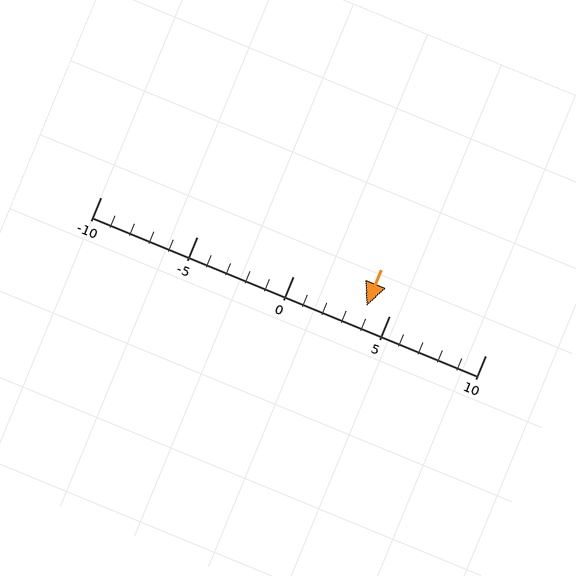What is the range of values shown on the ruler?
The ruler shows values from -10 to 10.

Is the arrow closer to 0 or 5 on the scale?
The arrow is closer to 5.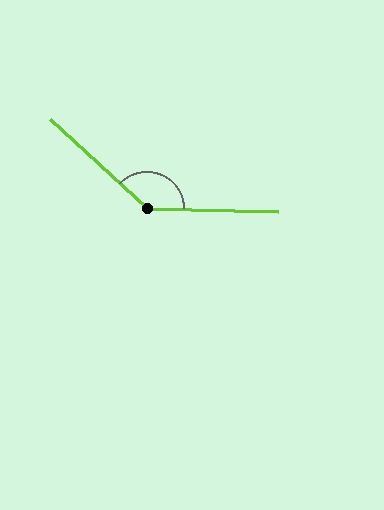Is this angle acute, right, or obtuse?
It is obtuse.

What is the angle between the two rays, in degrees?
Approximately 139 degrees.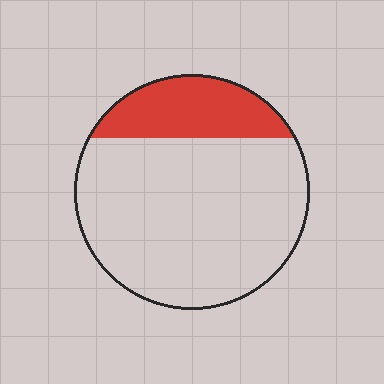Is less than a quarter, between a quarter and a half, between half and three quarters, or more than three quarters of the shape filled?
Less than a quarter.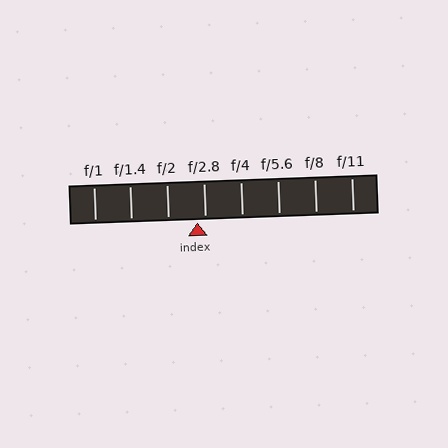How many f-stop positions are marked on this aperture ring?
There are 8 f-stop positions marked.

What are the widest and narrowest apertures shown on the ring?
The widest aperture shown is f/1 and the narrowest is f/11.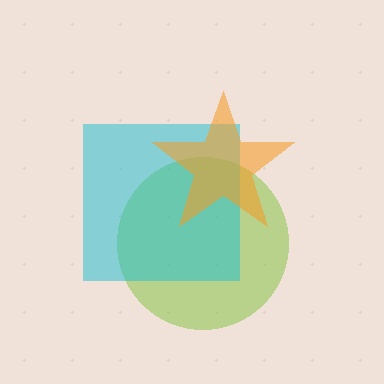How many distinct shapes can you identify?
There are 3 distinct shapes: a lime circle, a cyan square, an orange star.